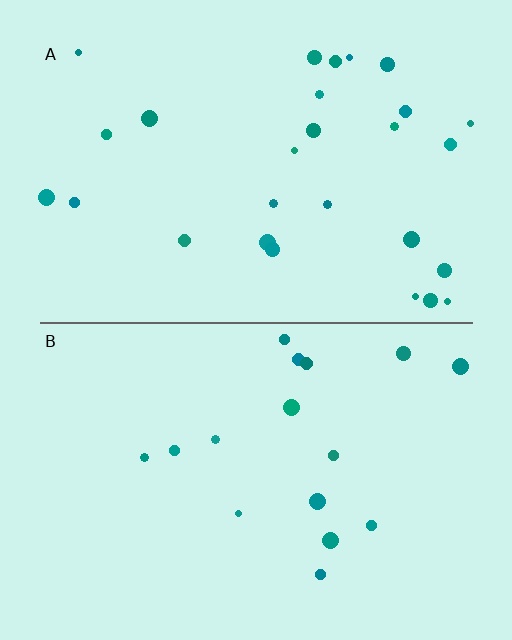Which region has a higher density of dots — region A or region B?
A (the top).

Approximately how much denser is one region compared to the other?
Approximately 1.7× — region A over region B.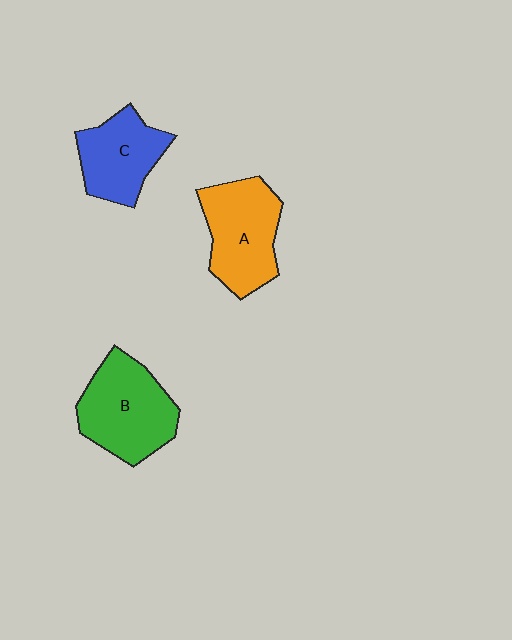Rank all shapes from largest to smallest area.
From largest to smallest: B (green), A (orange), C (blue).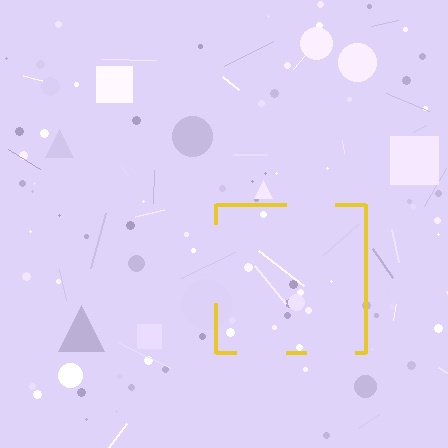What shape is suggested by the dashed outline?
The dashed outline suggests a square.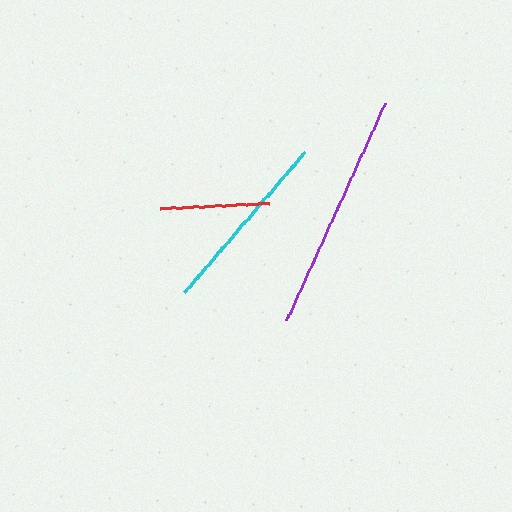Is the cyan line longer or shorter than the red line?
The cyan line is longer than the red line.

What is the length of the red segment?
The red segment is approximately 109 pixels long.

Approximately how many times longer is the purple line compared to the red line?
The purple line is approximately 2.2 times the length of the red line.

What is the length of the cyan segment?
The cyan segment is approximately 184 pixels long.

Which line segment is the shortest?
The red line is the shortest at approximately 109 pixels.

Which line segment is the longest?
The purple line is the longest at approximately 238 pixels.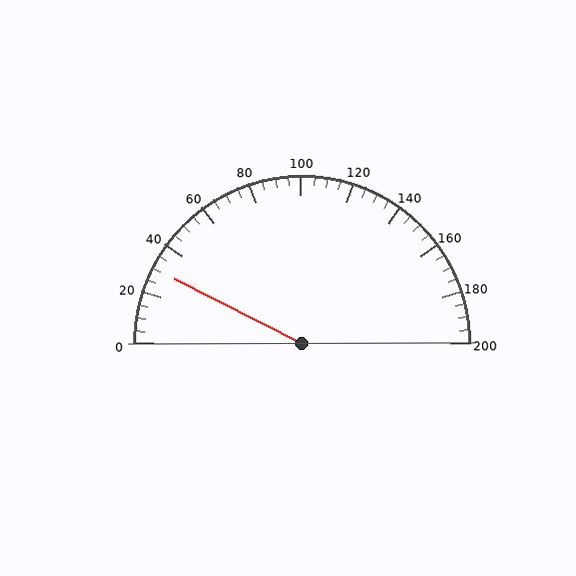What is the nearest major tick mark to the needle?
The nearest major tick mark is 40.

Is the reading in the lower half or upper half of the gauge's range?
The reading is in the lower half of the range (0 to 200).